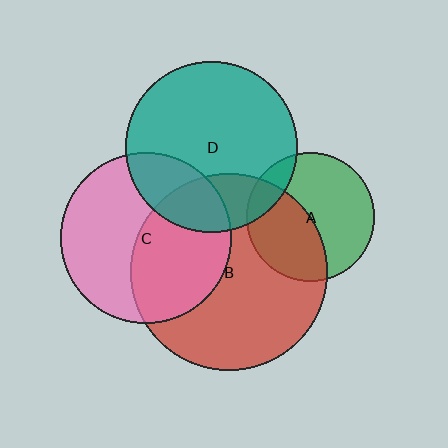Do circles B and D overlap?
Yes.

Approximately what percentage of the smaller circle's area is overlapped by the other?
Approximately 25%.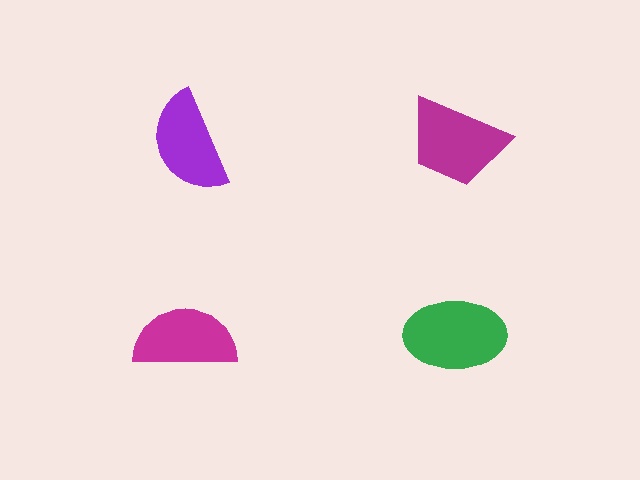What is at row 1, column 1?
A purple semicircle.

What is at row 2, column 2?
A green ellipse.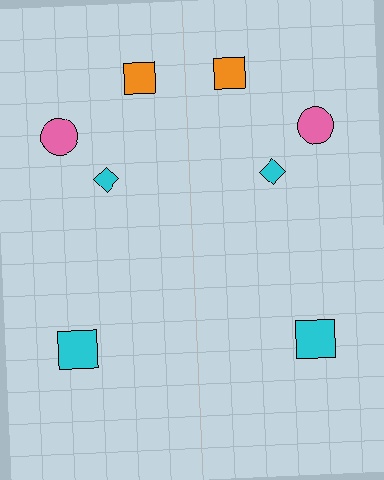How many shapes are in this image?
There are 8 shapes in this image.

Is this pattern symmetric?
Yes, this pattern has bilateral (reflection) symmetry.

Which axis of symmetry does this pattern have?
The pattern has a vertical axis of symmetry running through the center of the image.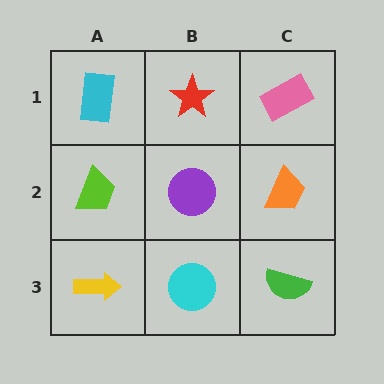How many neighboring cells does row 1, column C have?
2.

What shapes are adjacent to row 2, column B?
A red star (row 1, column B), a cyan circle (row 3, column B), a lime trapezoid (row 2, column A), an orange trapezoid (row 2, column C).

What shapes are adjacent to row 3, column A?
A lime trapezoid (row 2, column A), a cyan circle (row 3, column B).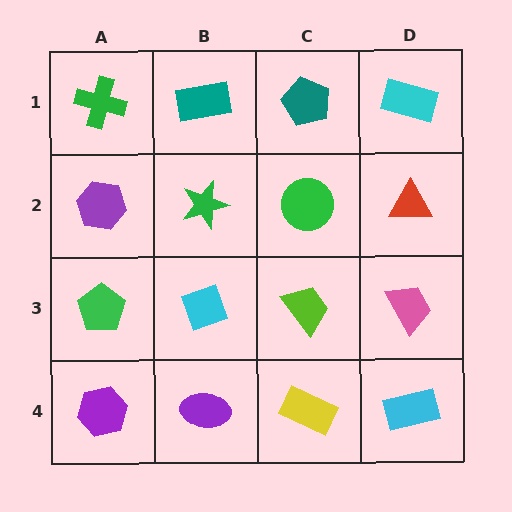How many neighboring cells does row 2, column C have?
4.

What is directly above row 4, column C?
A lime trapezoid.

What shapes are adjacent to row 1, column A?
A purple hexagon (row 2, column A), a teal rectangle (row 1, column B).